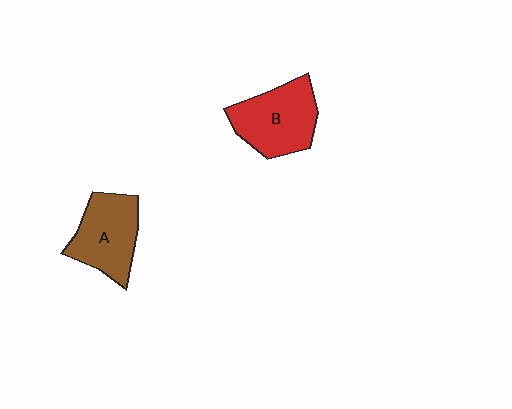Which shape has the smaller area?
Shape A (brown).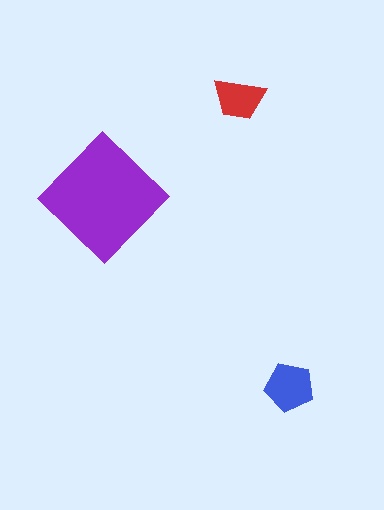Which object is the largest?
The purple diamond.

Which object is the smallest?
The red trapezoid.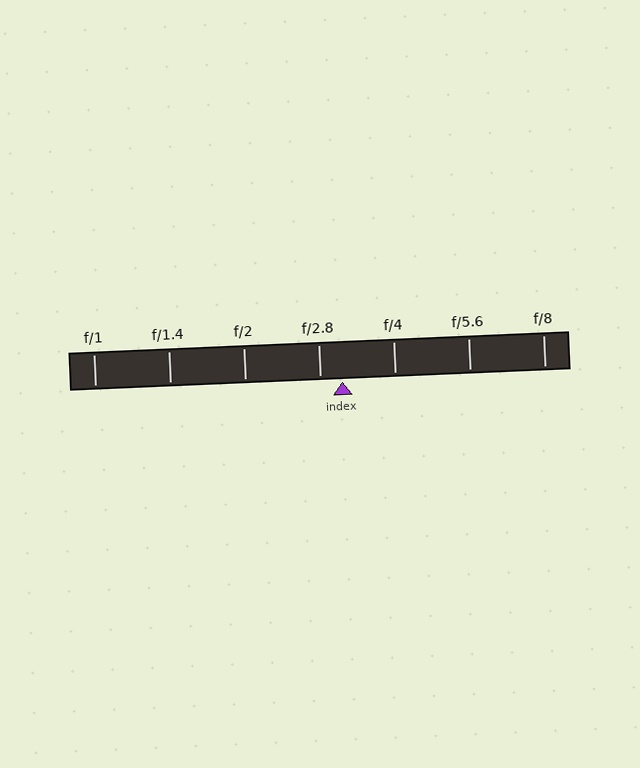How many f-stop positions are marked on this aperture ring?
There are 7 f-stop positions marked.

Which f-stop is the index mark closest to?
The index mark is closest to f/2.8.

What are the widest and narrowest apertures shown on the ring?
The widest aperture shown is f/1 and the narrowest is f/8.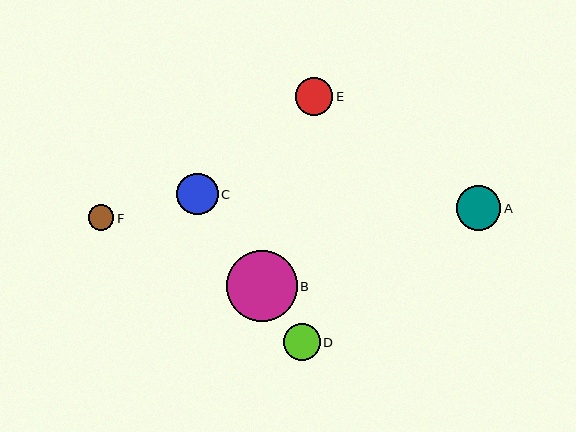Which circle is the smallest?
Circle F is the smallest with a size of approximately 26 pixels.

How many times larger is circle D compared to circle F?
Circle D is approximately 1.4 times the size of circle F.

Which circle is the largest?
Circle B is the largest with a size of approximately 71 pixels.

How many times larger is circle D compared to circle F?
Circle D is approximately 1.4 times the size of circle F.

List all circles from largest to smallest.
From largest to smallest: B, A, C, E, D, F.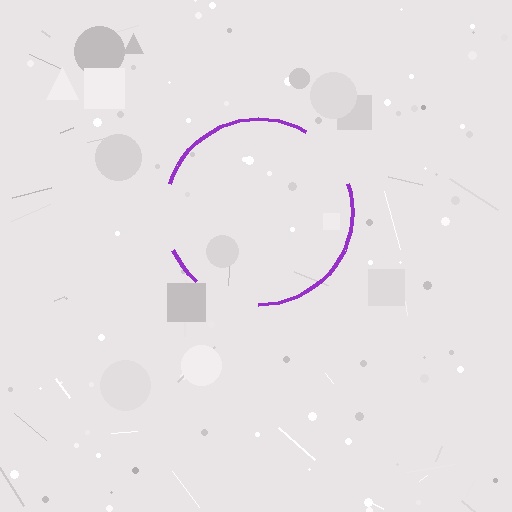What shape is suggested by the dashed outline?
The dashed outline suggests a circle.